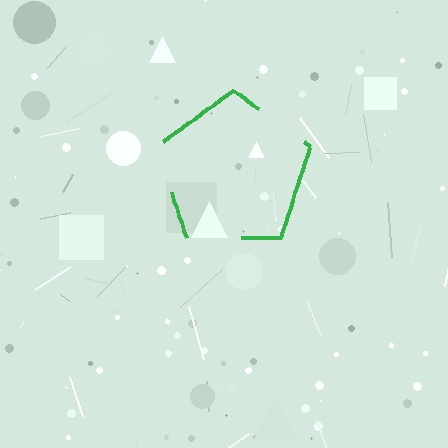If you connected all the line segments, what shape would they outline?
They would outline a pentagon.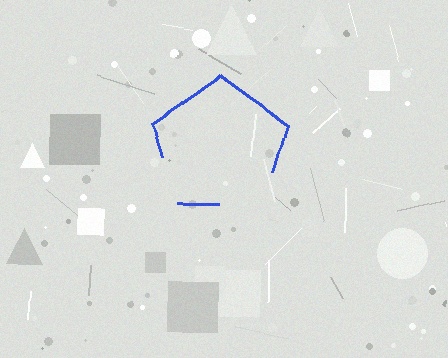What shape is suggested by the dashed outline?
The dashed outline suggests a pentagon.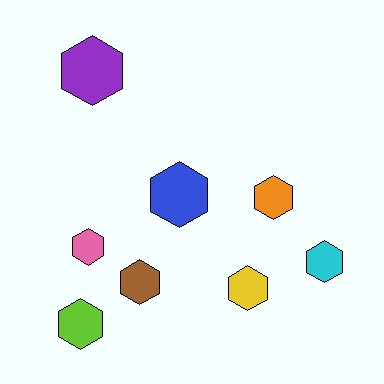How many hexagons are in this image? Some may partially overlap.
There are 8 hexagons.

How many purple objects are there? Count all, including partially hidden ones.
There is 1 purple object.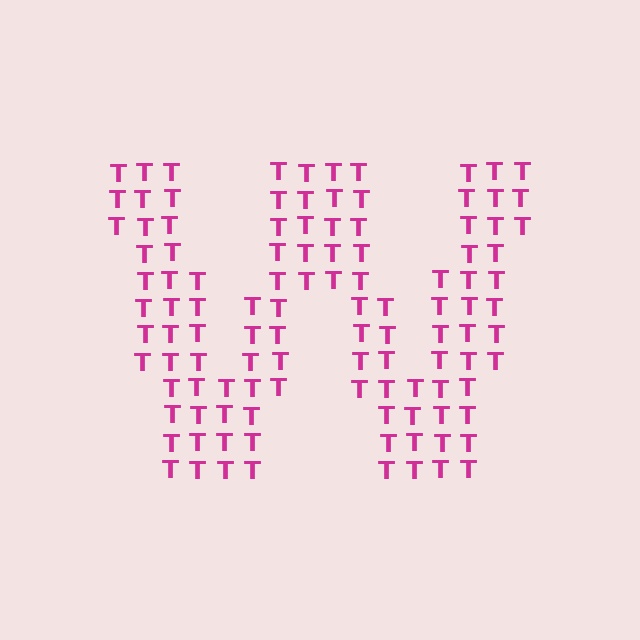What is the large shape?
The large shape is the letter W.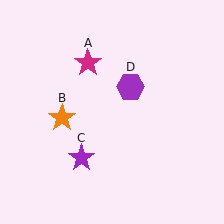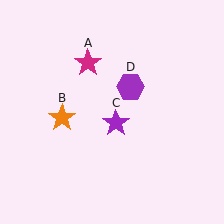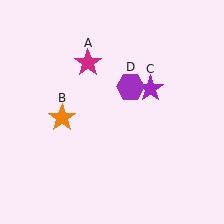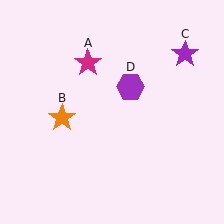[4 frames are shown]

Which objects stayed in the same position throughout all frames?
Magenta star (object A) and orange star (object B) and purple hexagon (object D) remained stationary.